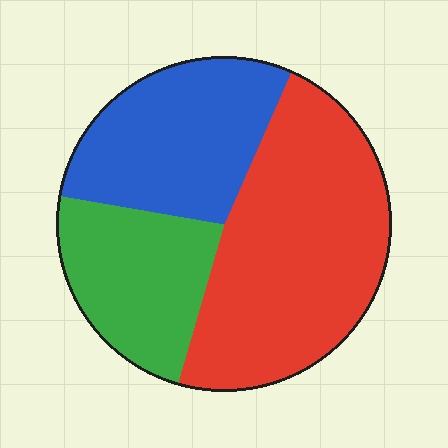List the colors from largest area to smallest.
From largest to smallest: red, blue, green.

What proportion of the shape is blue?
Blue takes up between a quarter and a half of the shape.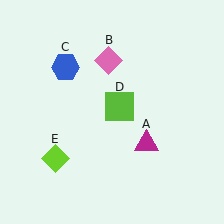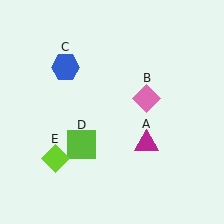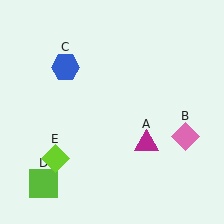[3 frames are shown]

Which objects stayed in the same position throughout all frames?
Magenta triangle (object A) and blue hexagon (object C) and lime diamond (object E) remained stationary.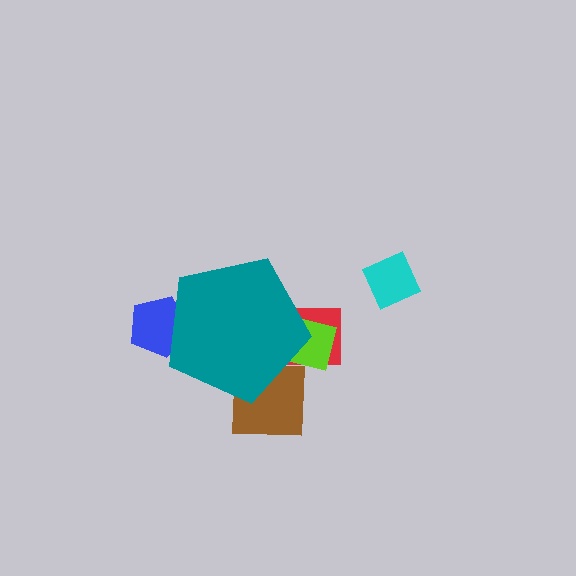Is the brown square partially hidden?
Yes, the brown square is partially hidden behind the teal pentagon.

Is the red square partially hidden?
Yes, the red square is partially hidden behind the teal pentagon.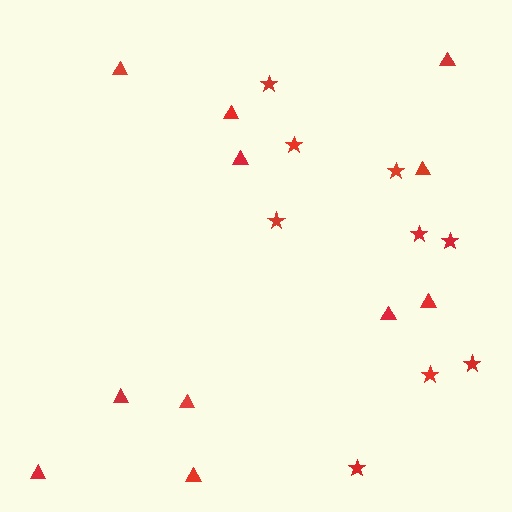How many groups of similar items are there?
There are 2 groups: one group of stars (9) and one group of triangles (11).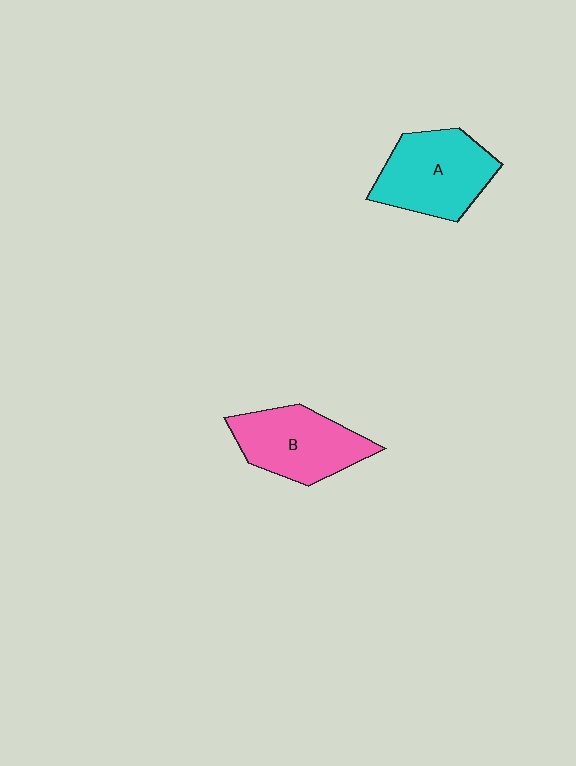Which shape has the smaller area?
Shape B (pink).